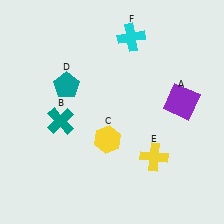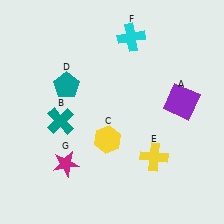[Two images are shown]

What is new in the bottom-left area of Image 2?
A magenta star (G) was added in the bottom-left area of Image 2.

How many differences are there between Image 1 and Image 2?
There is 1 difference between the two images.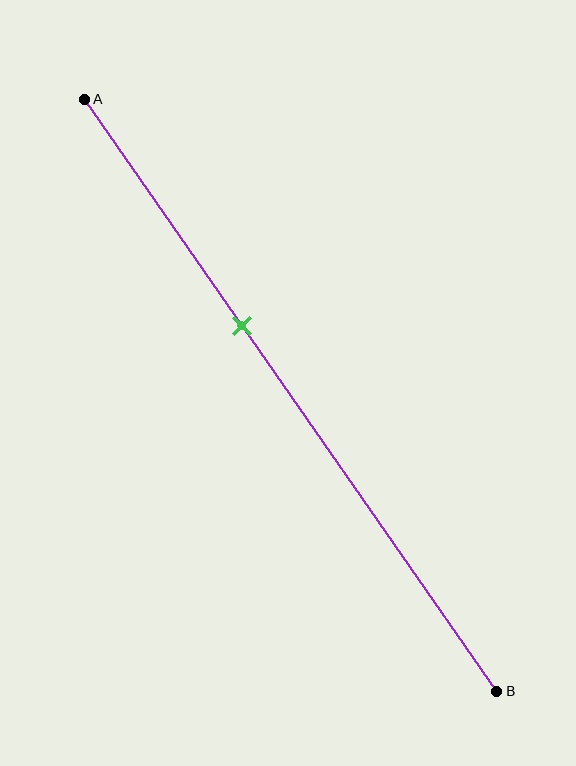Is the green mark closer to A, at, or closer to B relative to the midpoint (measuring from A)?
The green mark is closer to point A than the midpoint of segment AB.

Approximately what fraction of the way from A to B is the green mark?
The green mark is approximately 40% of the way from A to B.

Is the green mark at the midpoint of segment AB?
No, the mark is at about 40% from A, not at the 50% midpoint.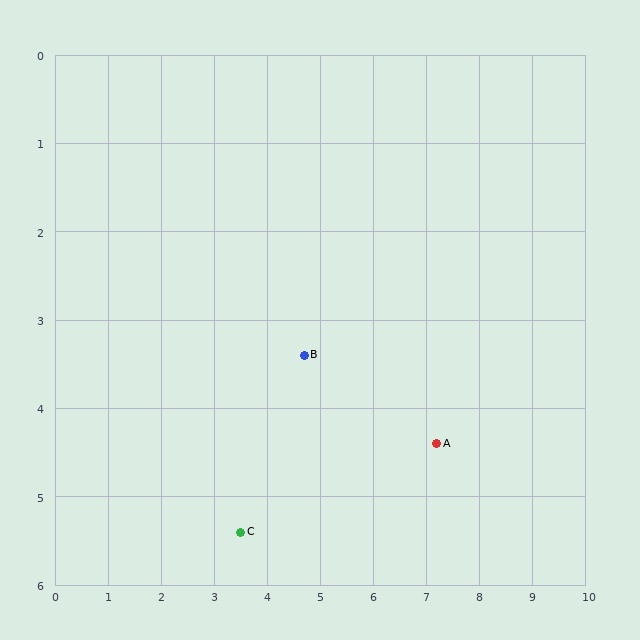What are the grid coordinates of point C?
Point C is at approximately (3.5, 5.4).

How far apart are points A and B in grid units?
Points A and B are about 2.7 grid units apart.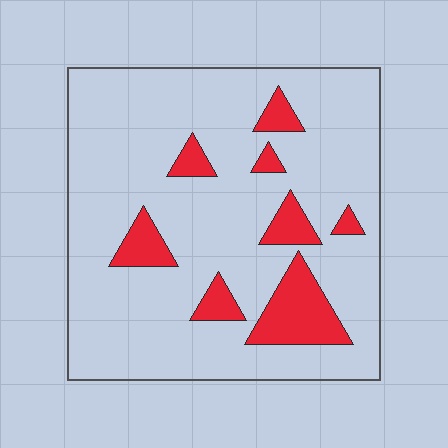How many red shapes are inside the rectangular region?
8.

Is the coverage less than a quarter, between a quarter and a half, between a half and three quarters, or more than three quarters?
Less than a quarter.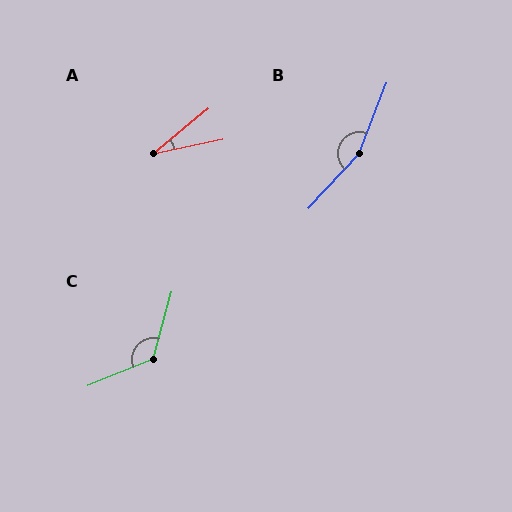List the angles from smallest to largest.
A (27°), C (128°), B (158°).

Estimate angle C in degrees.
Approximately 128 degrees.